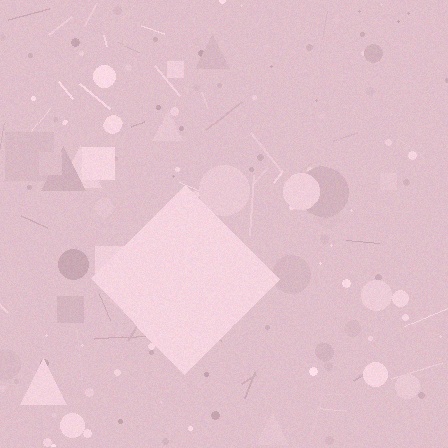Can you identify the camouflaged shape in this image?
The camouflaged shape is a diamond.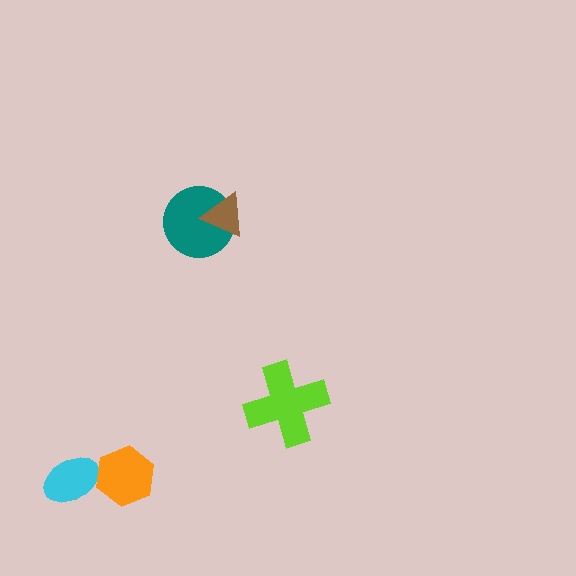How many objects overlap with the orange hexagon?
1 object overlaps with the orange hexagon.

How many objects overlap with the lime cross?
0 objects overlap with the lime cross.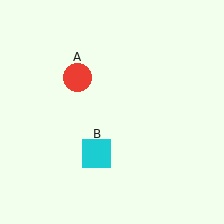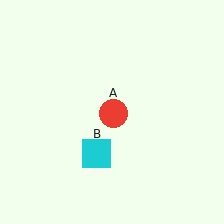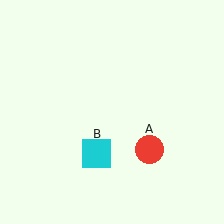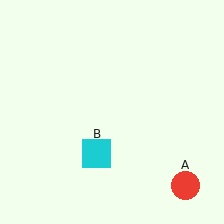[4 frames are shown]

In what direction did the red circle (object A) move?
The red circle (object A) moved down and to the right.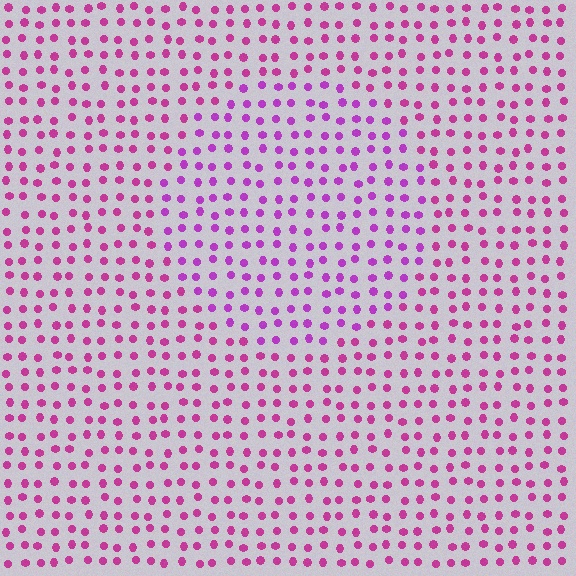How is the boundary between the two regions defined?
The boundary is defined purely by a slight shift in hue (about 25 degrees). Spacing, size, and orientation are identical on both sides.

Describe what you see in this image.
The image is filled with small magenta elements in a uniform arrangement. A circle-shaped region is visible where the elements are tinted to a slightly different hue, forming a subtle color boundary.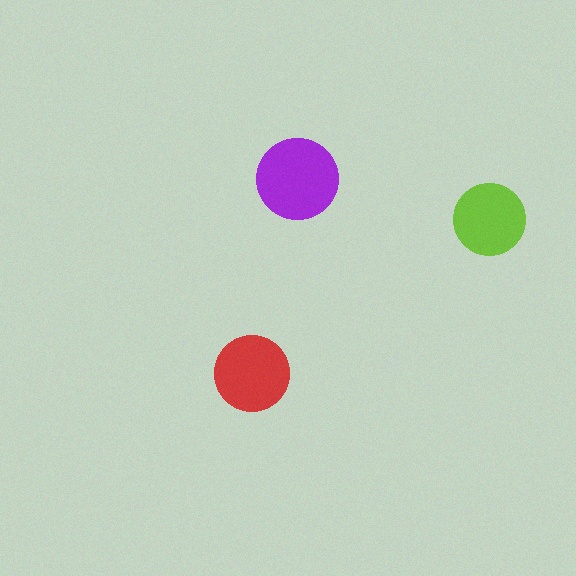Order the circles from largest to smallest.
the purple one, the red one, the lime one.